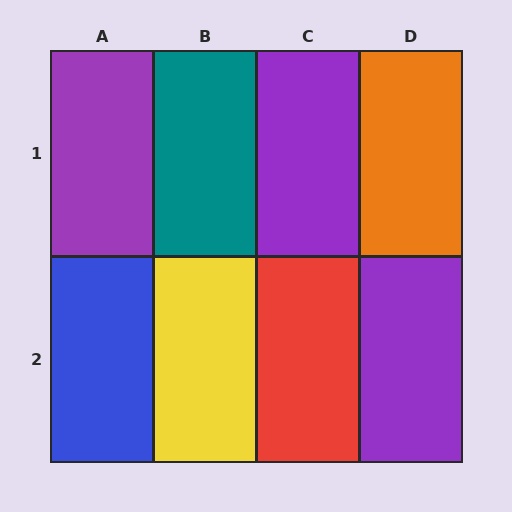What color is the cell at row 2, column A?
Blue.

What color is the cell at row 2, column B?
Yellow.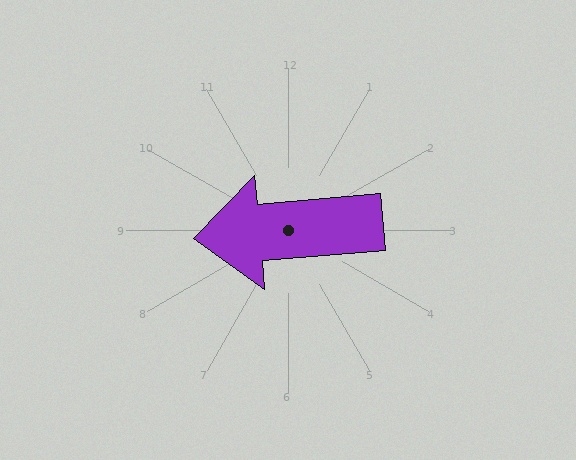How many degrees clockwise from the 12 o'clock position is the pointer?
Approximately 265 degrees.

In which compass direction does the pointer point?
West.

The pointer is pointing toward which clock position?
Roughly 9 o'clock.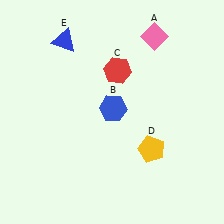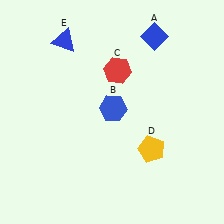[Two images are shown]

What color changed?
The diamond (A) changed from pink in Image 1 to blue in Image 2.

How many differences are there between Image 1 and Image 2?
There is 1 difference between the two images.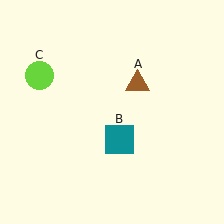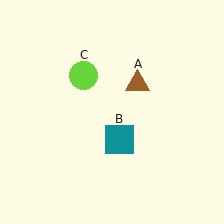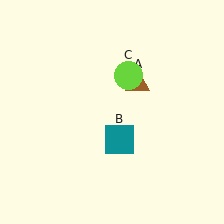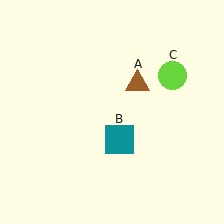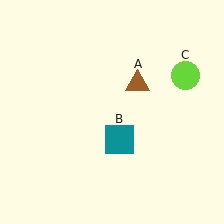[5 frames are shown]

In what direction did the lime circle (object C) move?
The lime circle (object C) moved right.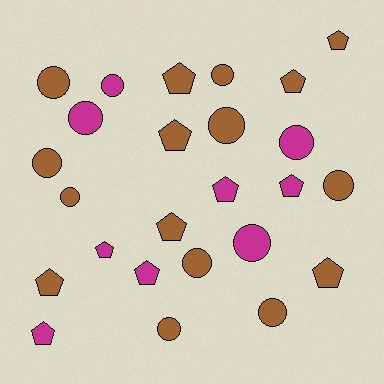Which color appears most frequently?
Brown, with 16 objects.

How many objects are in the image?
There are 25 objects.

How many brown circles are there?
There are 9 brown circles.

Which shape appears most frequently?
Circle, with 13 objects.